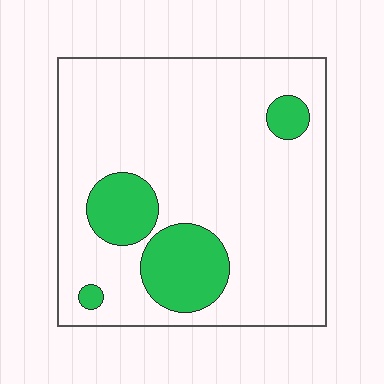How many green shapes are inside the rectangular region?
4.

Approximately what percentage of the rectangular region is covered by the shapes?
Approximately 15%.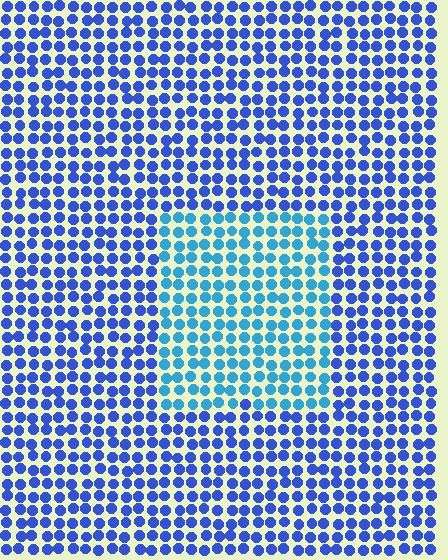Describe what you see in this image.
The image is filled with small blue elements in a uniform arrangement. A rectangle-shaped region is visible where the elements are tinted to a slightly different hue, forming a subtle color boundary.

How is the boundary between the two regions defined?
The boundary is defined purely by a slight shift in hue (about 33 degrees). Spacing, size, and orientation are identical on both sides.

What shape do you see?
I see a rectangle.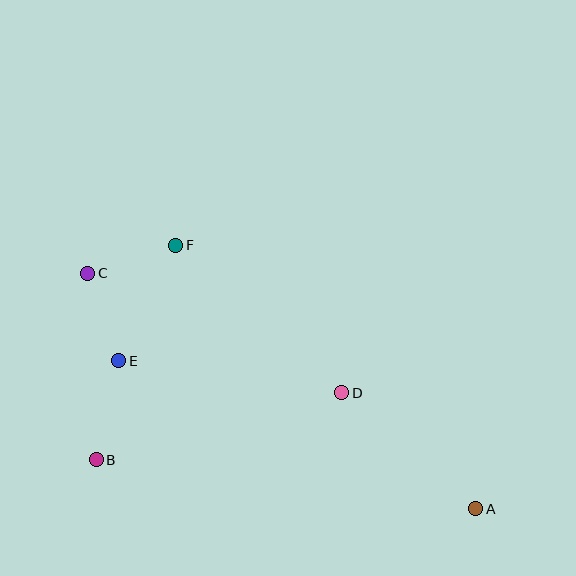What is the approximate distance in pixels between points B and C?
The distance between B and C is approximately 187 pixels.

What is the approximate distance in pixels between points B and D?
The distance between B and D is approximately 254 pixels.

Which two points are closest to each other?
Points C and F are closest to each other.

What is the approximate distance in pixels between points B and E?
The distance between B and E is approximately 102 pixels.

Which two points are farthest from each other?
Points A and C are farthest from each other.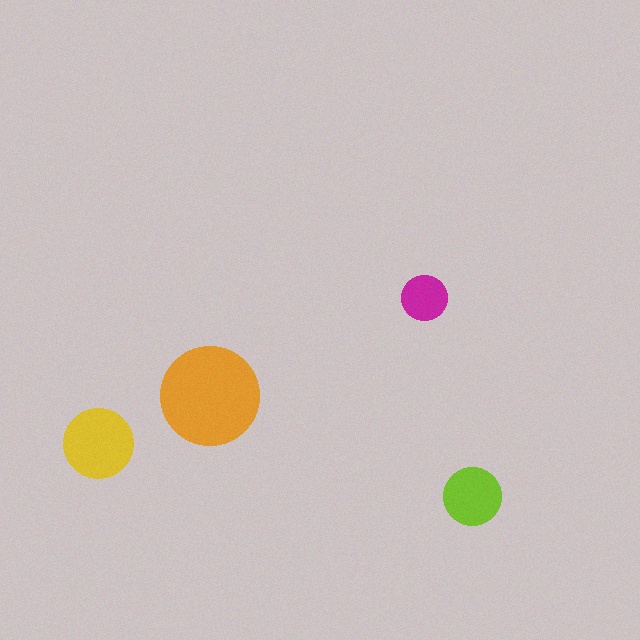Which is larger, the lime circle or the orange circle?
The orange one.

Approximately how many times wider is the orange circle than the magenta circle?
About 2 times wider.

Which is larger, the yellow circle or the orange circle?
The orange one.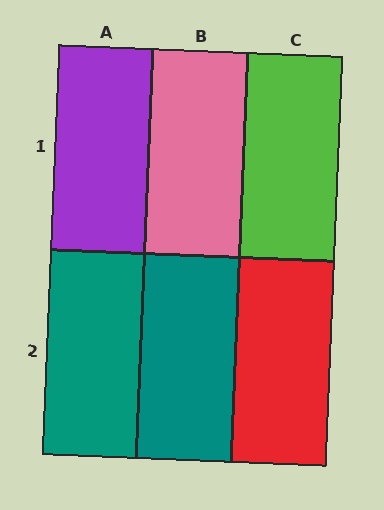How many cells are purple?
1 cell is purple.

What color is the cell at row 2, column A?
Teal.